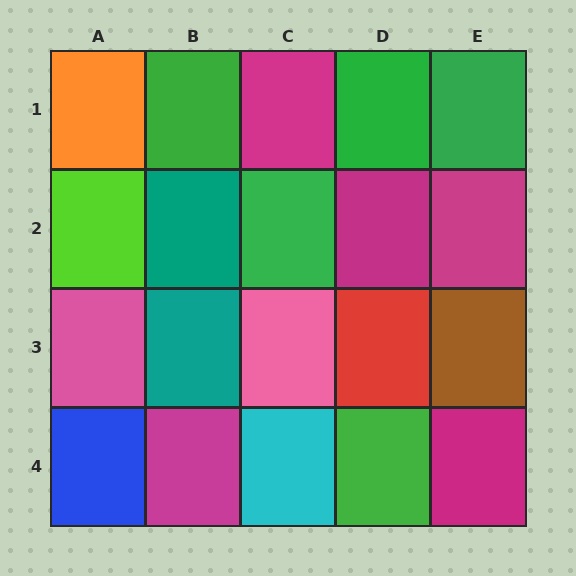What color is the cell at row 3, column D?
Red.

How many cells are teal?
2 cells are teal.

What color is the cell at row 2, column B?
Teal.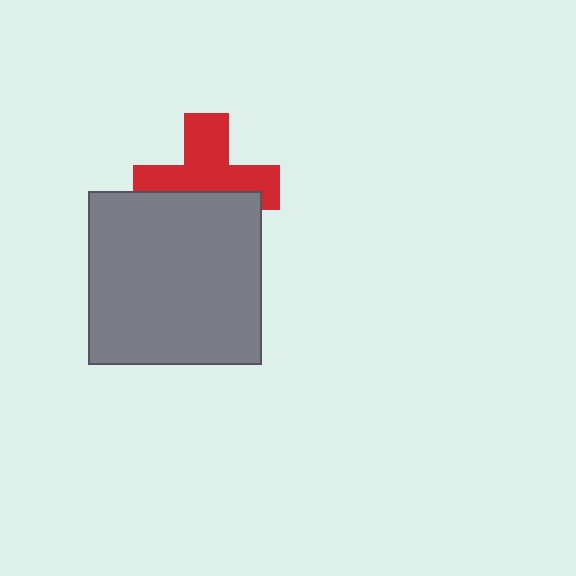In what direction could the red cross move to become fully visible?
The red cross could move up. That would shift it out from behind the gray square entirely.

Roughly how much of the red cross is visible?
About half of it is visible (roughly 58%).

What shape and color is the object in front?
The object in front is a gray square.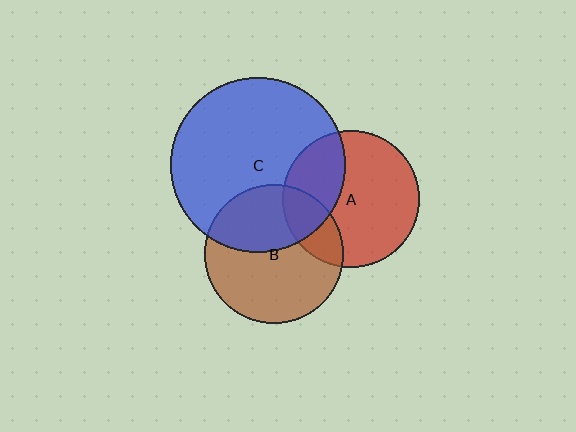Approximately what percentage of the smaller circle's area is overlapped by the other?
Approximately 40%.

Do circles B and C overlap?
Yes.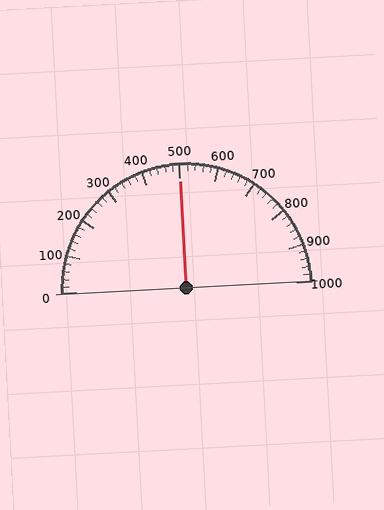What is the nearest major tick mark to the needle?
The nearest major tick mark is 500.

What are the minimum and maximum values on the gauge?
The gauge ranges from 0 to 1000.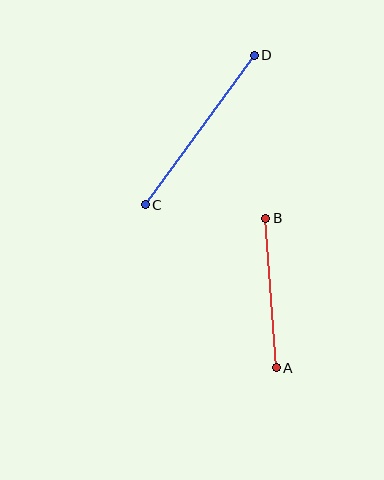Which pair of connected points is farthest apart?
Points C and D are farthest apart.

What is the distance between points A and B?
The distance is approximately 150 pixels.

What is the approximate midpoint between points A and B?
The midpoint is at approximately (271, 293) pixels.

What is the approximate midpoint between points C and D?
The midpoint is at approximately (200, 130) pixels.